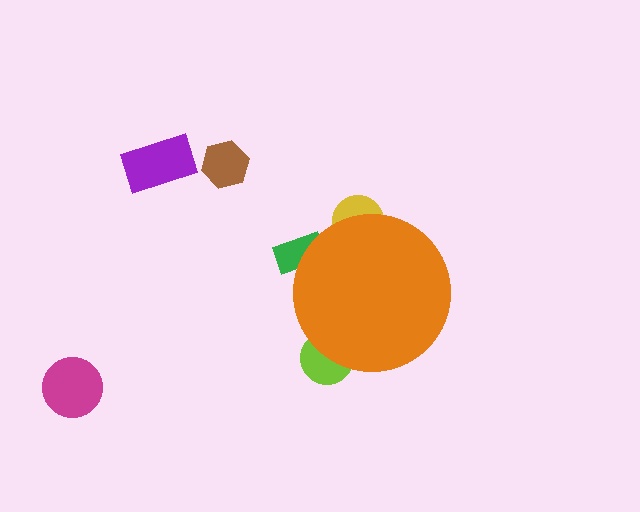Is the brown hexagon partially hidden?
No, the brown hexagon is fully visible.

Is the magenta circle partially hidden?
No, the magenta circle is fully visible.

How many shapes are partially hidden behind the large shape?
3 shapes are partially hidden.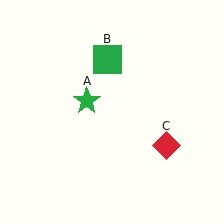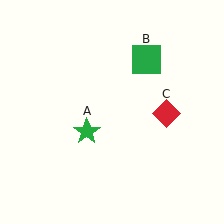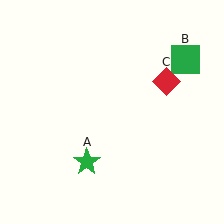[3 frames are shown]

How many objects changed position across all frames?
3 objects changed position: green star (object A), green square (object B), red diamond (object C).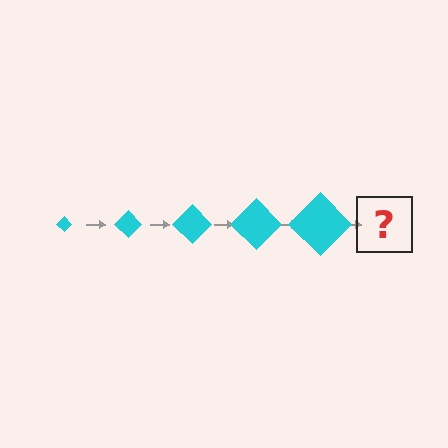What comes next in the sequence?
The next element should be a cyan diamond, larger than the previous one.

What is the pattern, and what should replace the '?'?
The pattern is that the diamond gets progressively larger each step. The '?' should be a cyan diamond, larger than the previous one.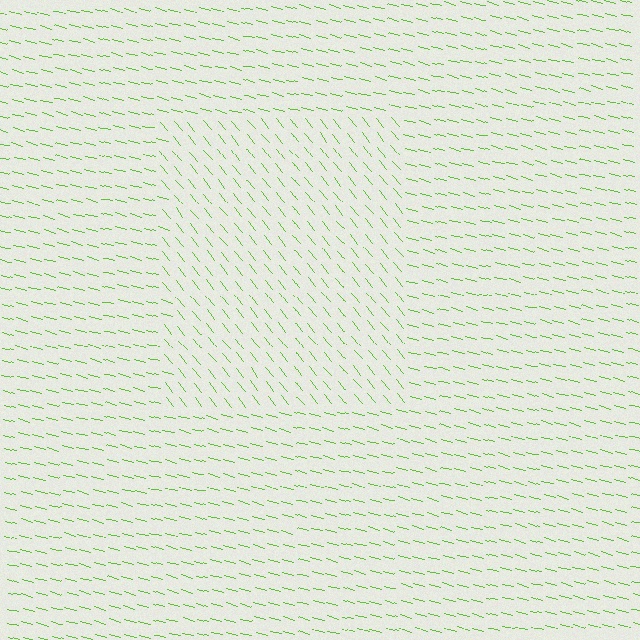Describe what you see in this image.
The image is filled with small lime line segments. A rectangle region in the image has lines oriented differently from the surrounding lines, creating a visible texture boundary.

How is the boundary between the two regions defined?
The boundary is defined purely by a change in line orientation (approximately 36 degrees difference). All lines are the same color and thickness.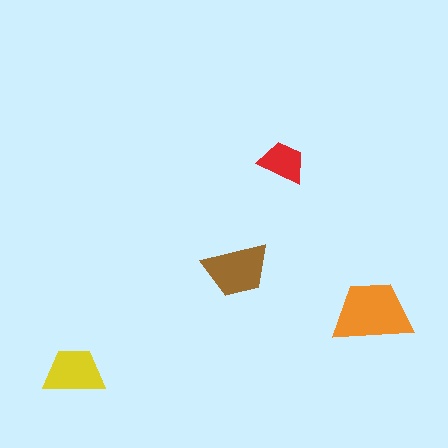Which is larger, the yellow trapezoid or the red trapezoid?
The yellow one.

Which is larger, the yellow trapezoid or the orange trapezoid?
The orange one.